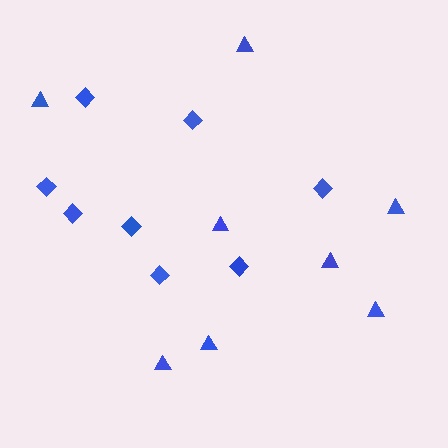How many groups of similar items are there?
There are 2 groups: one group of triangles (8) and one group of diamonds (8).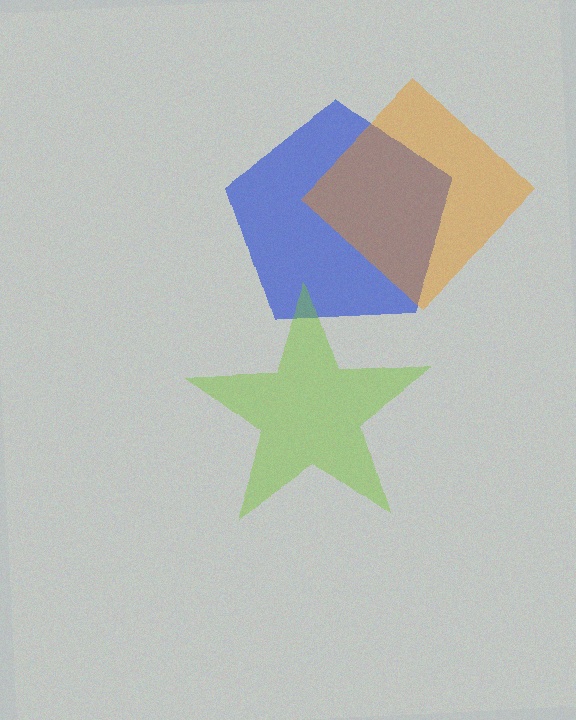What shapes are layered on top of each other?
The layered shapes are: a blue pentagon, an orange diamond, a lime star.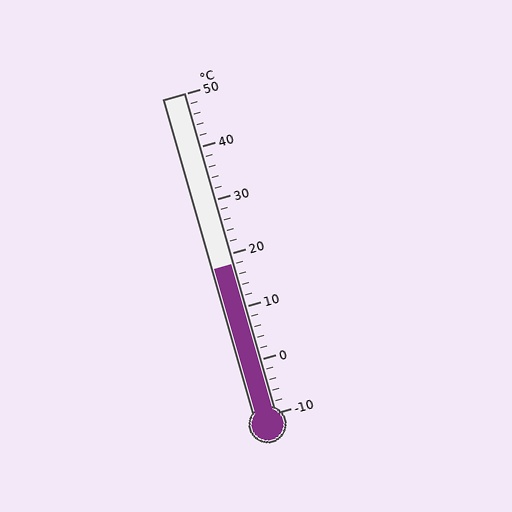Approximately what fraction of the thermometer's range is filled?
The thermometer is filled to approximately 45% of its range.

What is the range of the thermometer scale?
The thermometer scale ranges from -10°C to 50°C.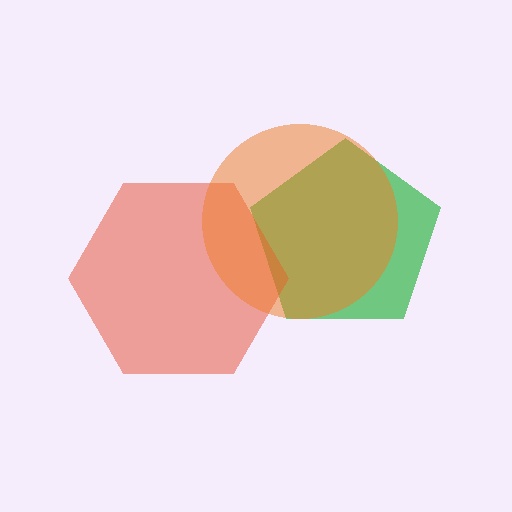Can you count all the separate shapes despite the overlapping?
Yes, there are 3 separate shapes.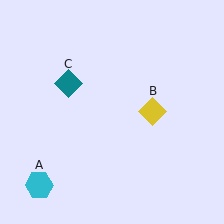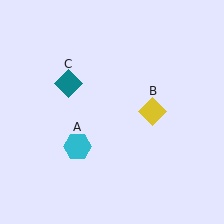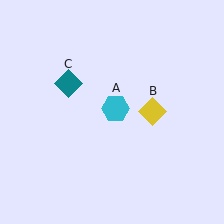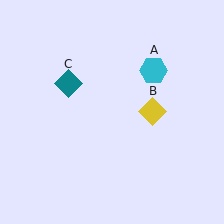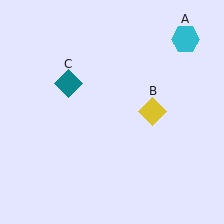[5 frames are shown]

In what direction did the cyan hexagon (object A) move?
The cyan hexagon (object A) moved up and to the right.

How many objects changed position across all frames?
1 object changed position: cyan hexagon (object A).